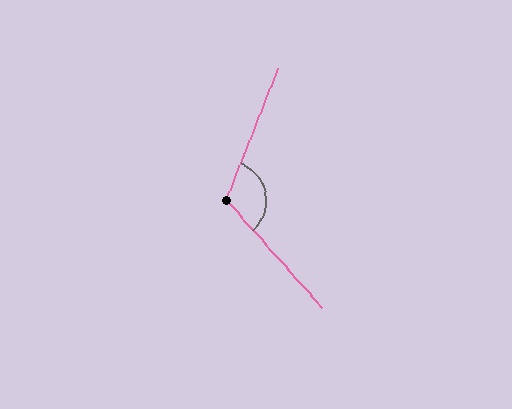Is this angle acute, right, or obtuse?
It is obtuse.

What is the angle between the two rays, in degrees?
Approximately 117 degrees.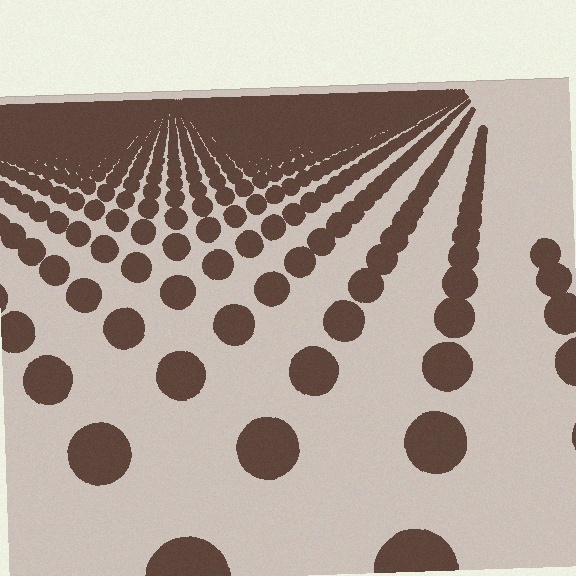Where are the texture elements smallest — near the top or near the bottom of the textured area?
Near the top.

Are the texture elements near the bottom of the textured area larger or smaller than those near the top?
Larger. Near the bottom, elements are closer to the viewer and appear at a bigger on-screen size.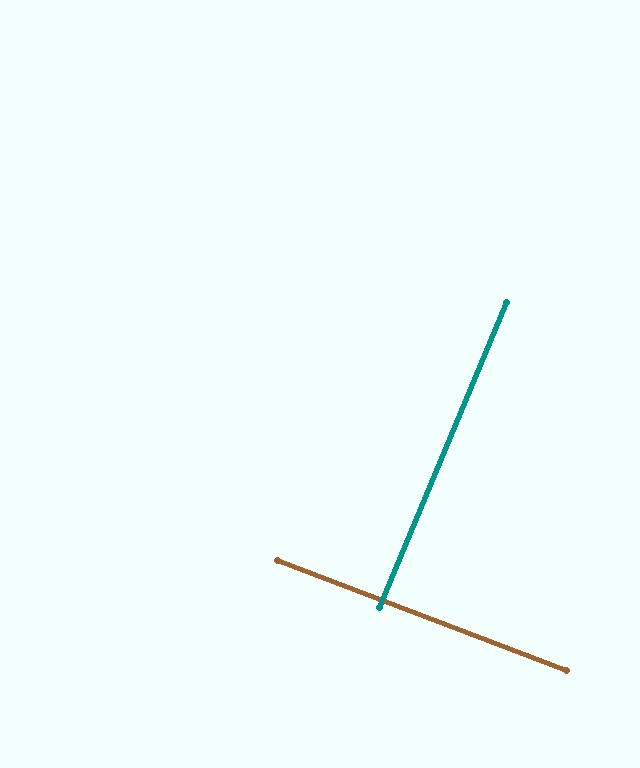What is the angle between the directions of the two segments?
Approximately 88 degrees.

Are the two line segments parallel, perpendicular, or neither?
Perpendicular — they meet at approximately 88°.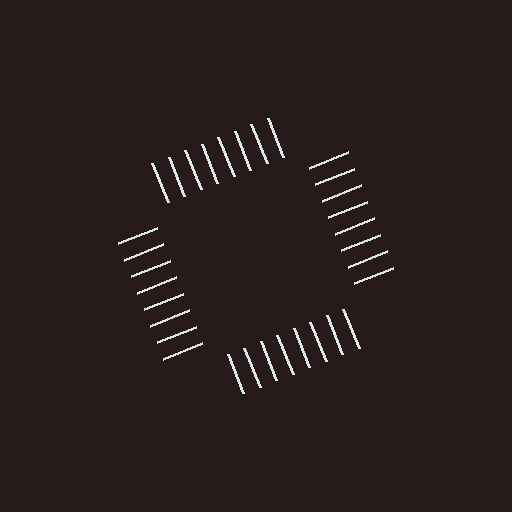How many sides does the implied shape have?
4 sides — the line-ends trace a square.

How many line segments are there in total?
32 — 8 along each of the 4 edges.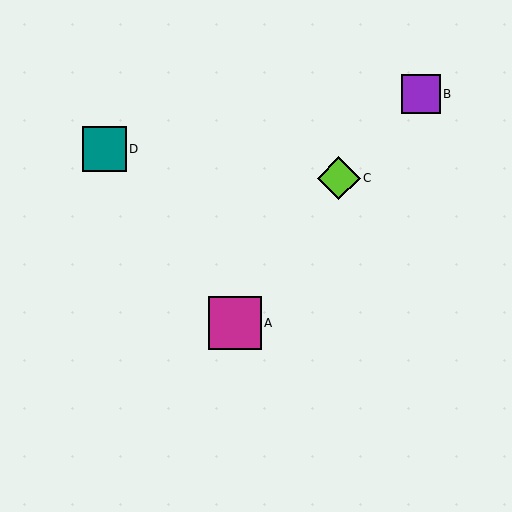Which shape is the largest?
The magenta square (labeled A) is the largest.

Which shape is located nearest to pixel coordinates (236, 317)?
The magenta square (labeled A) at (235, 323) is nearest to that location.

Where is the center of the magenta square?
The center of the magenta square is at (235, 323).